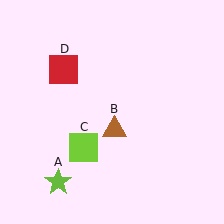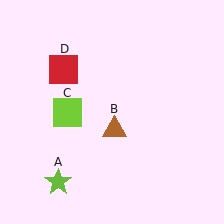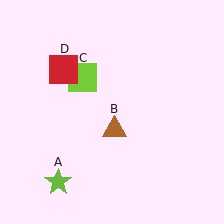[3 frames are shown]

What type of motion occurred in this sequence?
The lime square (object C) rotated clockwise around the center of the scene.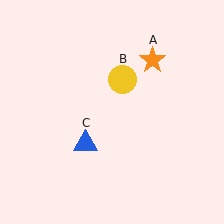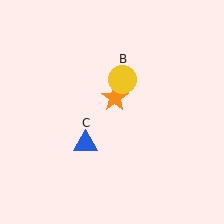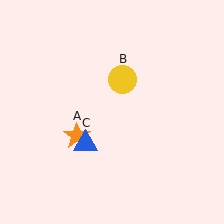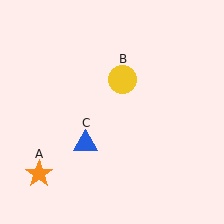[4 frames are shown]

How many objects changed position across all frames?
1 object changed position: orange star (object A).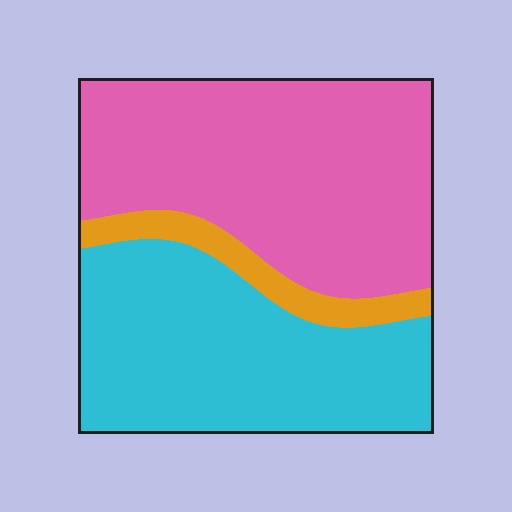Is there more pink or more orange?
Pink.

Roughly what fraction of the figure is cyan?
Cyan covers around 40% of the figure.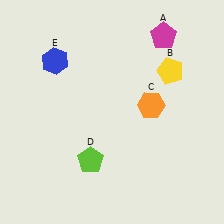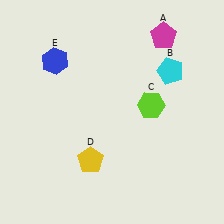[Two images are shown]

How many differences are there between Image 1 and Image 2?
There are 3 differences between the two images.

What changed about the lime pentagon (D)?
In Image 1, D is lime. In Image 2, it changed to yellow.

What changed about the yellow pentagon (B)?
In Image 1, B is yellow. In Image 2, it changed to cyan.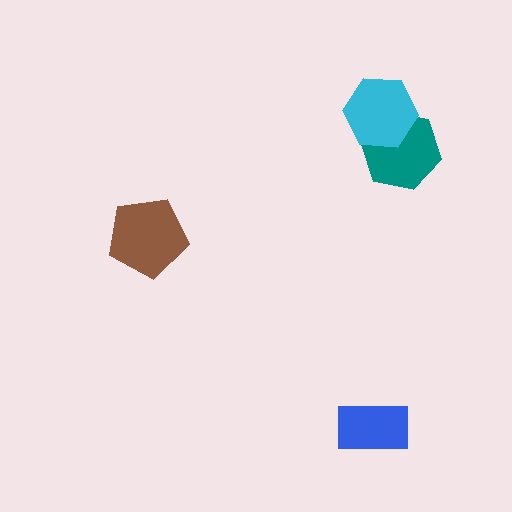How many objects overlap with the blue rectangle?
0 objects overlap with the blue rectangle.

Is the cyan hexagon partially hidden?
No, no other shape covers it.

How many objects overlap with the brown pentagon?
0 objects overlap with the brown pentagon.